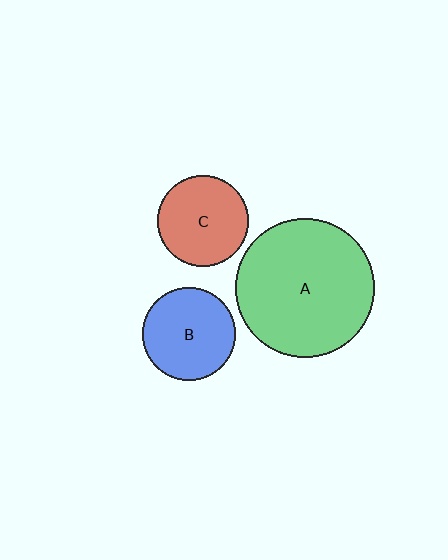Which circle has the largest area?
Circle A (green).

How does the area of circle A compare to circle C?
Approximately 2.3 times.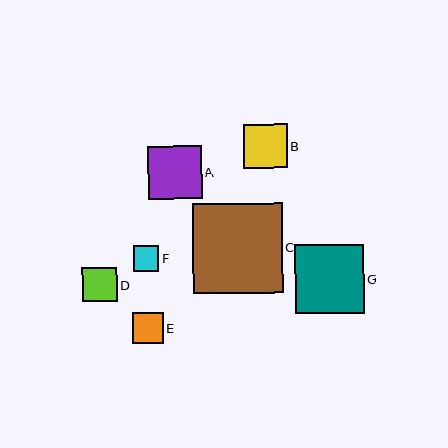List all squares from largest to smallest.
From largest to smallest: C, G, A, B, D, E, F.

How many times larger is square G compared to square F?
Square G is approximately 2.7 times the size of square F.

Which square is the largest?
Square C is the largest with a size of approximately 90 pixels.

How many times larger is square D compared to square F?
Square D is approximately 1.4 times the size of square F.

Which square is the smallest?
Square F is the smallest with a size of approximately 25 pixels.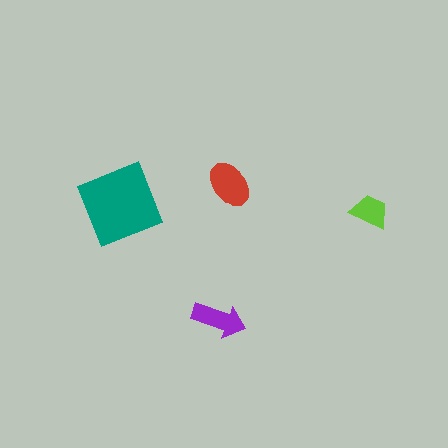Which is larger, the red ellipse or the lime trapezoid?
The red ellipse.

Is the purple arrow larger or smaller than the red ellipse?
Smaller.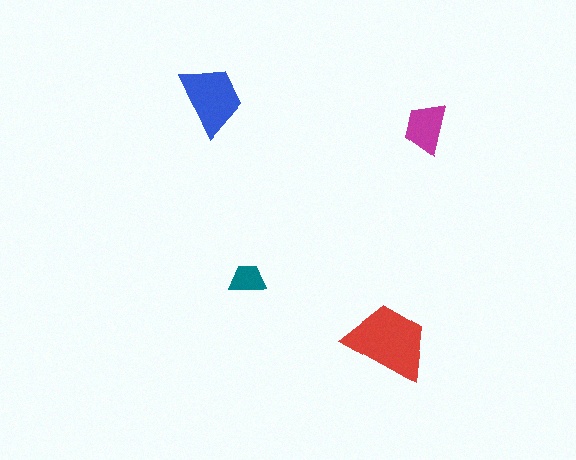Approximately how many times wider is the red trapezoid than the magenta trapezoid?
About 1.5 times wider.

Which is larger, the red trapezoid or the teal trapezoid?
The red one.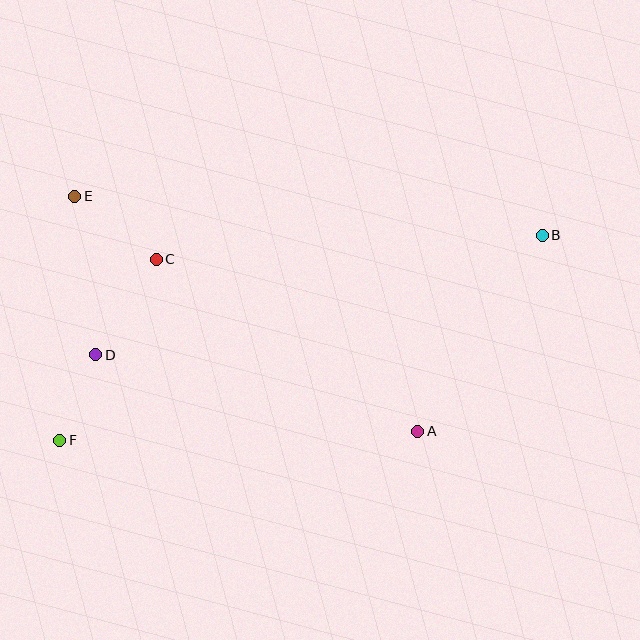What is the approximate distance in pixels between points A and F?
The distance between A and F is approximately 358 pixels.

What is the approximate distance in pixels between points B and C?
The distance between B and C is approximately 387 pixels.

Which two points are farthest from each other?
Points B and F are farthest from each other.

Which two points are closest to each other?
Points D and F are closest to each other.